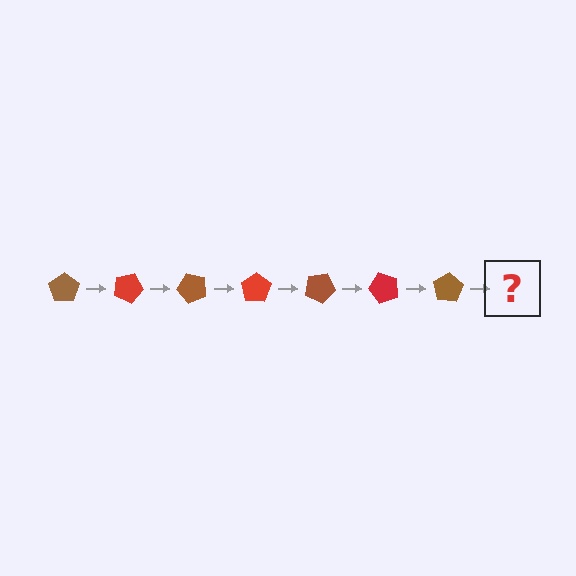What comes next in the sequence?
The next element should be a red pentagon, rotated 175 degrees from the start.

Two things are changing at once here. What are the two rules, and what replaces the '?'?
The two rules are that it rotates 25 degrees each step and the color cycles through brown and red. The '?' should be a red pentagon, rotated 175 degrees from the start.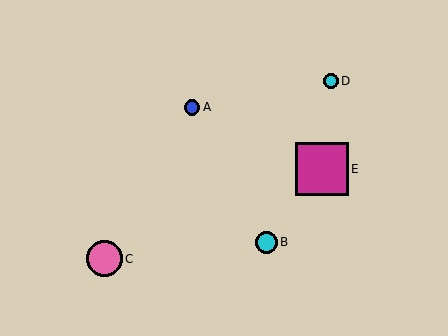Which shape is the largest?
The magenta square (labeled E) is the largest.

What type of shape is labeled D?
Shape D is a cyan circle.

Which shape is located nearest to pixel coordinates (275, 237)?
The cyan circle (labeled B) at (266, 242) is nearest to that location.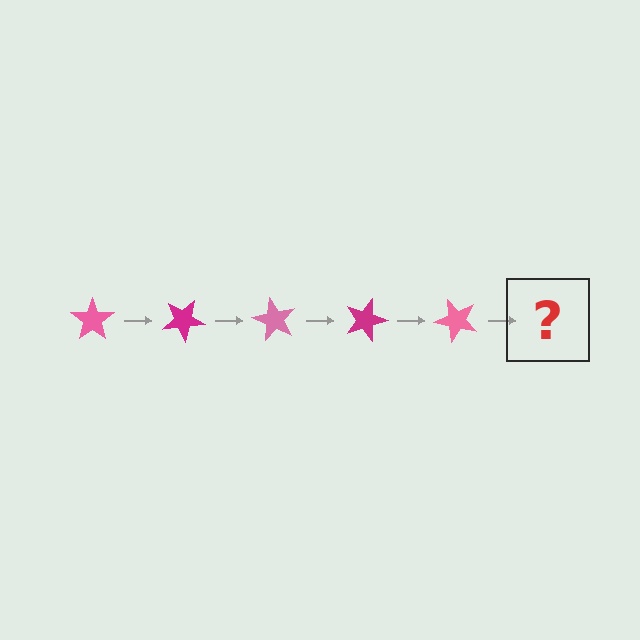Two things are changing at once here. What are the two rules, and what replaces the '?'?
The two rules are that it rotates 30 degrees each step and the color cycles through pink and magenta. The '?' should be a magenta star, rotated 150 degrees from the start.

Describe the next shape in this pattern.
It should be a magenta star, rotated 150 degrees from the start.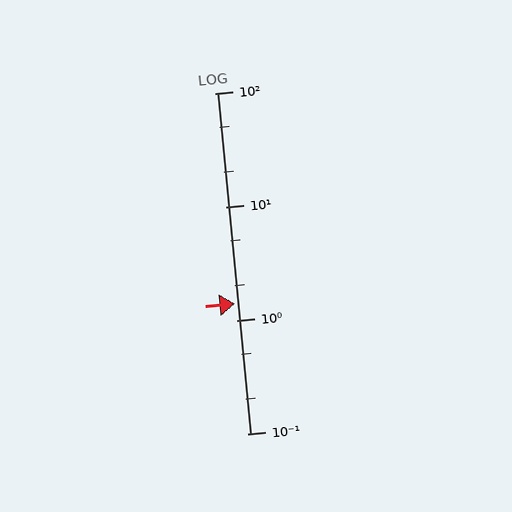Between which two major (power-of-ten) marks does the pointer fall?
The pointer is between 1 and 10.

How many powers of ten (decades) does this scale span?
The scale spans 3 decades, from 0.1 to 100.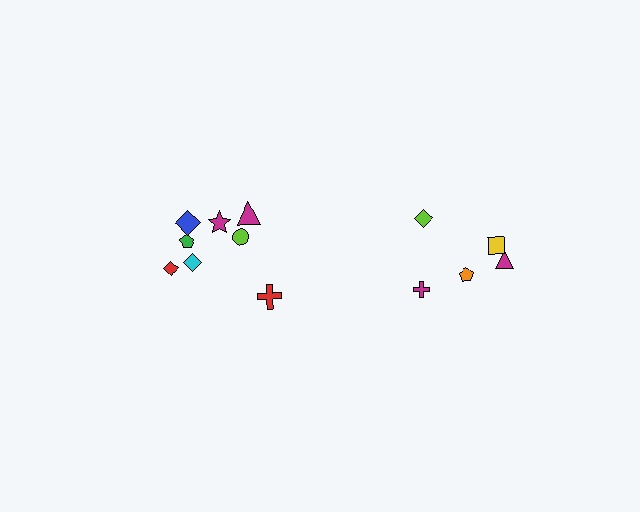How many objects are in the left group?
There are 8 objects.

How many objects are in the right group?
There are 5 objects.